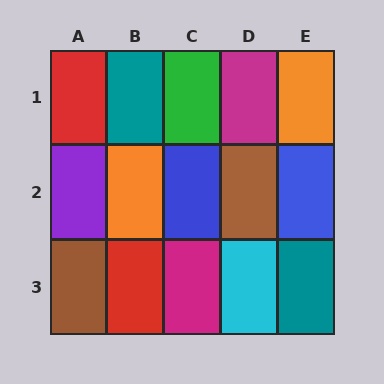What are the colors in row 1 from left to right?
Red, teal, green, magenta, orange.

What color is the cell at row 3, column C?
Magenta.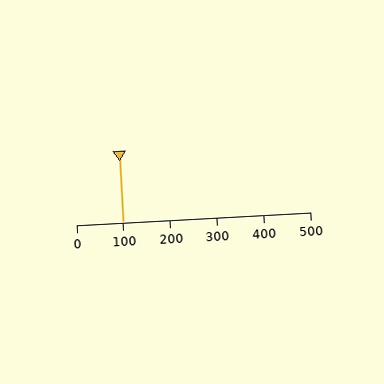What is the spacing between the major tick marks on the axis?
The major ticks are spaced 100 apart.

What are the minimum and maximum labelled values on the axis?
The axis runs from 0 to 500.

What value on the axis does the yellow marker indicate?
The marker indicates approximately 100.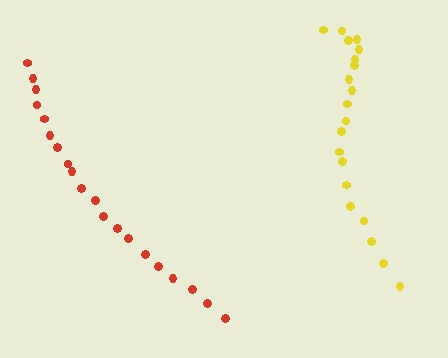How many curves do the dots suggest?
There are 2 distinct paths.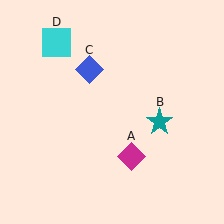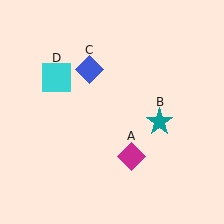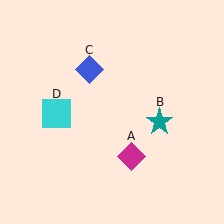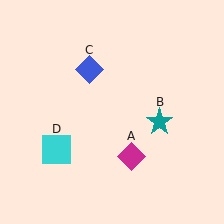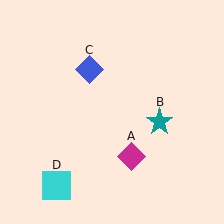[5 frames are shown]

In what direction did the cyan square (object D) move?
The cyan square (object D) moved down.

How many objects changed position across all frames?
1 object changed position: cyan square (object D).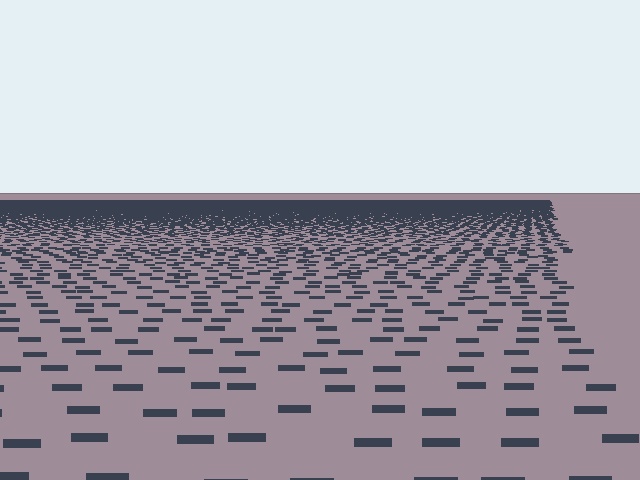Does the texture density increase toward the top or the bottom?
Density increases toward the top.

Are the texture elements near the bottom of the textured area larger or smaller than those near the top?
Larger. Near the bottom, elements are closer to the viewer and appear at a bigger on-screen size.